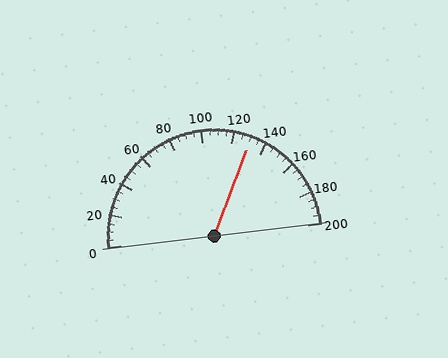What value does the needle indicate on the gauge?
The needle indicates approximately 130.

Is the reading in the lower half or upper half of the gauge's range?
The reading is in the upper half of the range (0 to 200).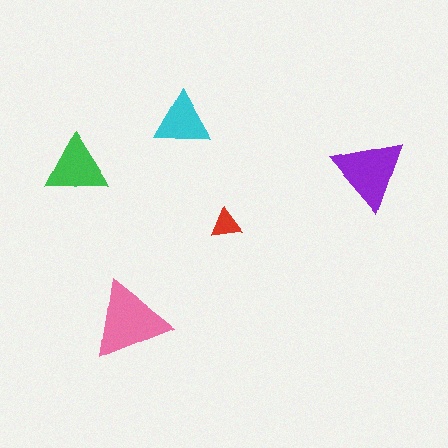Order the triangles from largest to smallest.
the pink one, the purple one, the green one, the cyan one, the red one.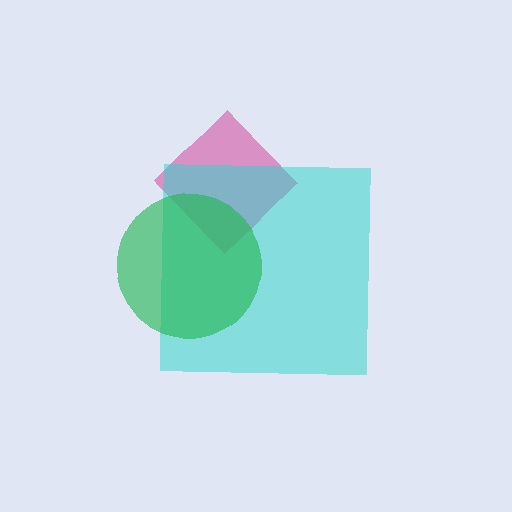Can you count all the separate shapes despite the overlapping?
Yes, there are 3 separate shapes.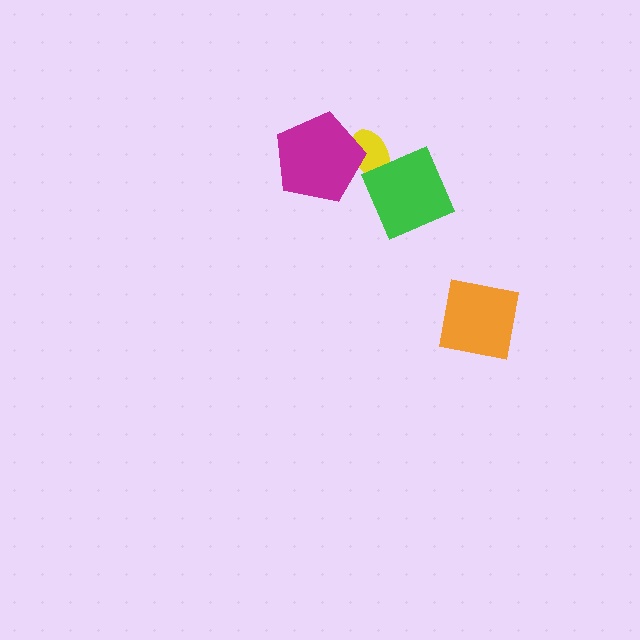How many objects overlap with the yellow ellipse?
2 objects overlap with the yellow ellipse.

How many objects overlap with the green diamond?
1 object overlaps with the green diamond.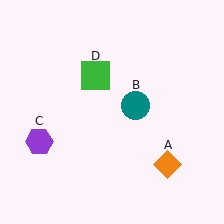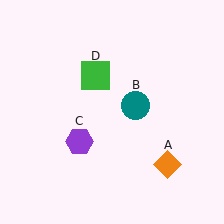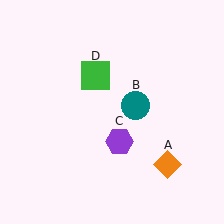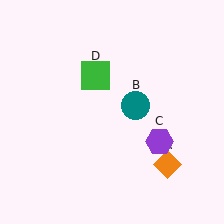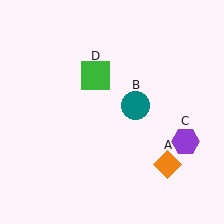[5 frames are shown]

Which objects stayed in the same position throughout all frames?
Orange diamond (object A) and teal circle (object B) and green square (object D) remained stationary.